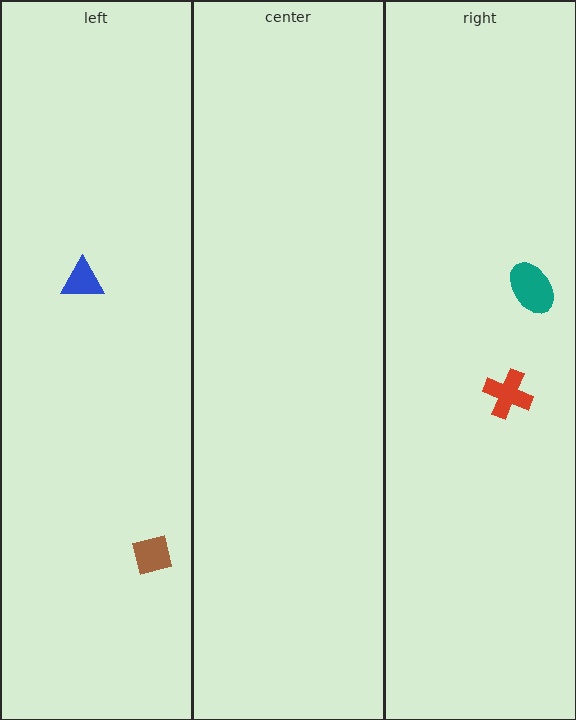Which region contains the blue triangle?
The left region.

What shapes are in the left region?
The blue triangle, the brown square.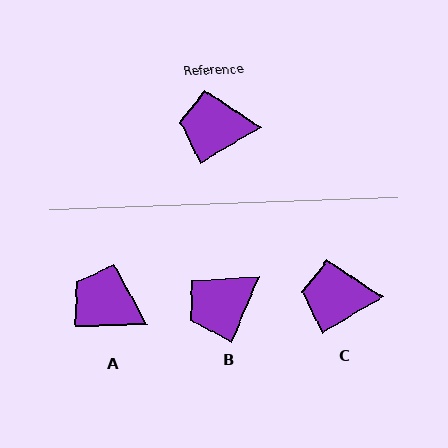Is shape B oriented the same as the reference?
No, it is off by about 36 degrees.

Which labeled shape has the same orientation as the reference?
C.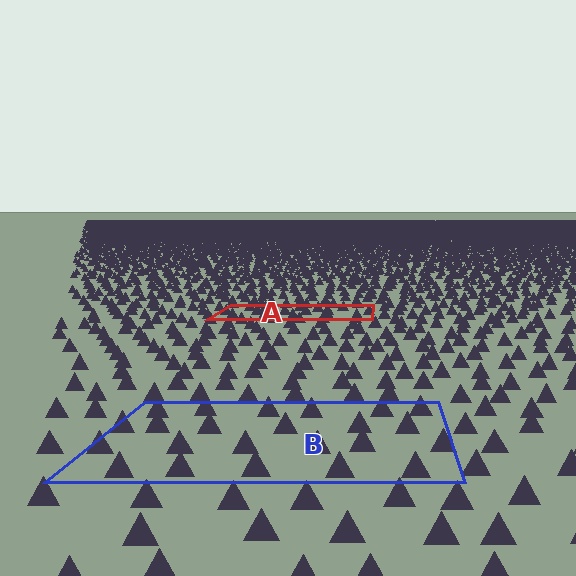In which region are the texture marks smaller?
The texture marks are smaller in region A, because it is farther away.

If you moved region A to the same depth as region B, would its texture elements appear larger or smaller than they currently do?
They would appear larger. At a closer depth, the same texture elements are projected at a bigger on-screen size.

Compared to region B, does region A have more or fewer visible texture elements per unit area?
Region A has more texture elements per unit area — they are packed more densely because it is farther away.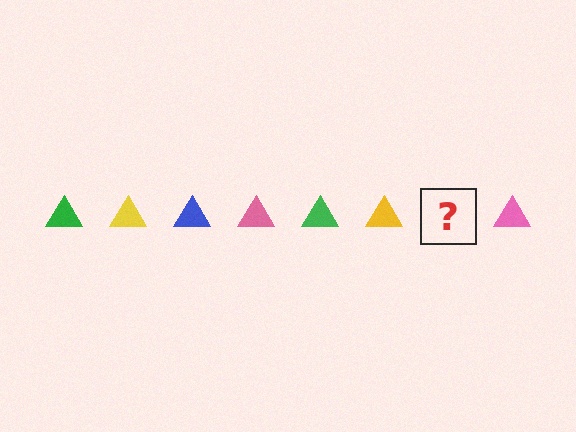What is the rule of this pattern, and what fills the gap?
The rule is that the pattern cycles through green, yellow, blue, pink triangles. The gap should be filled with a blue triangle.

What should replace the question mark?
The question mark should be replaced with a blue triangle.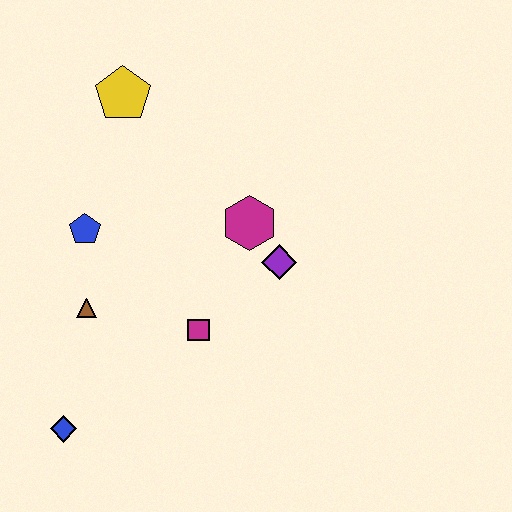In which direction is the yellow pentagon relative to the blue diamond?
The yellow pentagon is above the blue diamond.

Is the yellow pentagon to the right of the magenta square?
No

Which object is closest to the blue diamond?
The brown triangle is closest to the blue diamond.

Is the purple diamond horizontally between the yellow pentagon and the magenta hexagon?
No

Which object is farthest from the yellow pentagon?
The blue diamond is farthest from the yellow pentagon.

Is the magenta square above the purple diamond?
No